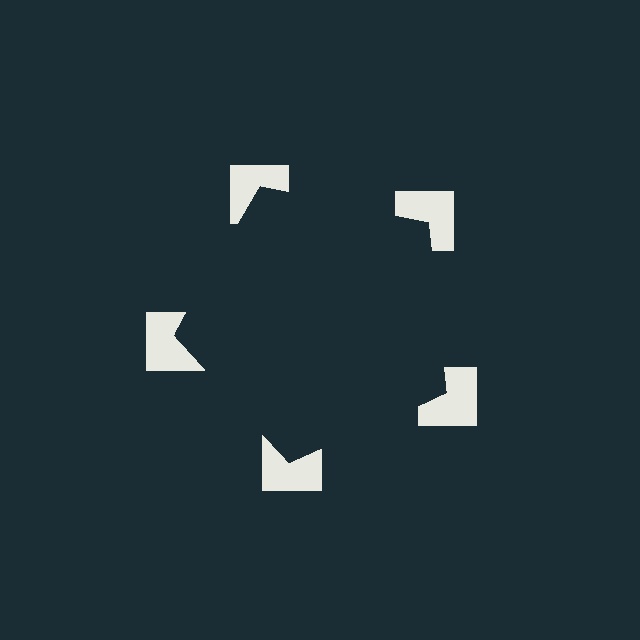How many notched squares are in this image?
There are 5 — one at each vertex of the illusory pentagon.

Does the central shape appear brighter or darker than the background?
It typically appears slightly darker than the background, even though no actual brightness change is drawn.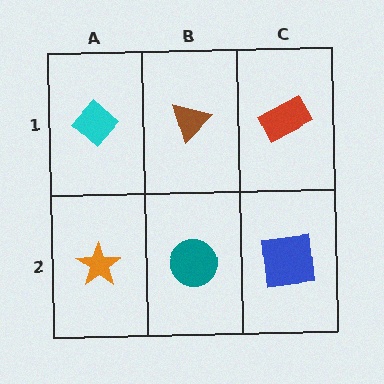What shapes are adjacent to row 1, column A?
An orange star (row 2, column A), a brown triangle (row 1, column B).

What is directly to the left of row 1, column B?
A cyan diamond.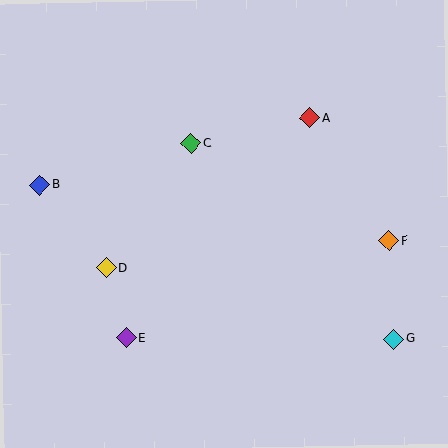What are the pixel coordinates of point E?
Point E is at (127, 338).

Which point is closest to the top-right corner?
Point A is closest to the top-right corner.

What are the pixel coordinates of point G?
Point G is at (394, 339).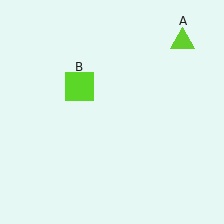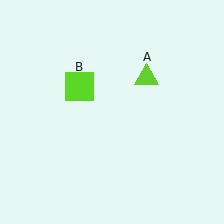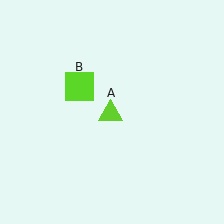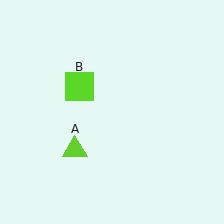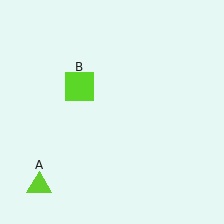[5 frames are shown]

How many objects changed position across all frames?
1 object changed position: lime triangle (object A).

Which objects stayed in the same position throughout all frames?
Lime square (object B) remained stationary.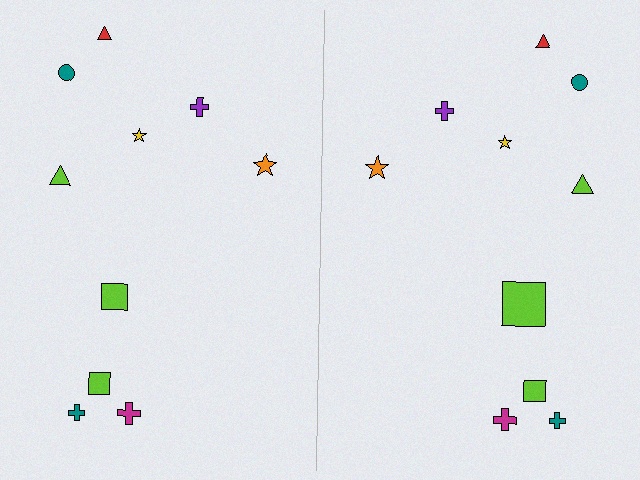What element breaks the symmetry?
The lime square on the right side has a different size than its mirror counterpart.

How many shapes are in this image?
There are 20 shapes in this image.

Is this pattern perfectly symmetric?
No, the pattern is not perfectly symmetric. The lime square on the right side has a different size than its mirror counterpart.